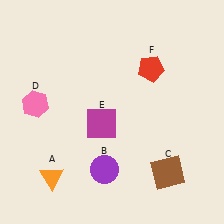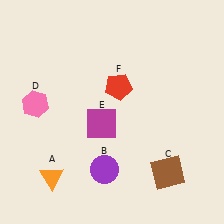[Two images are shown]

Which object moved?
The red pentagon (F) moved left.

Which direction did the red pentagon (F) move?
The red pentagon (F) moved left.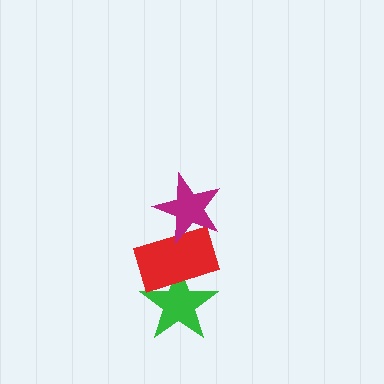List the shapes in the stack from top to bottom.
From top to bottom: the magenta star, the red rectangle, the green star.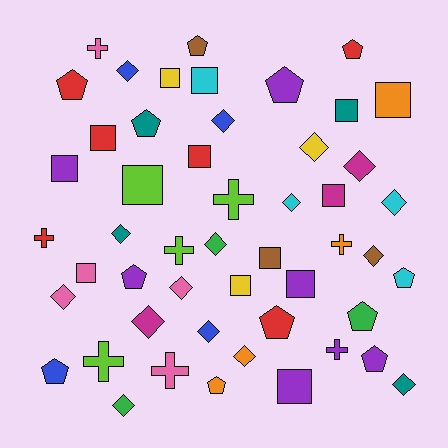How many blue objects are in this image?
There are 4 blue objects.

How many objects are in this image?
There are 50 objects.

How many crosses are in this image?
There are 8 crosses.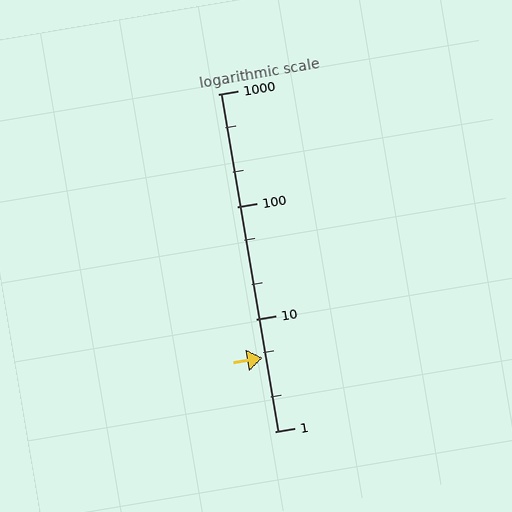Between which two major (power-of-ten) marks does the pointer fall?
The pointer is between 1 and 10.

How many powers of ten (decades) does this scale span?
The scale spans 3 decades, from 1 to 1000.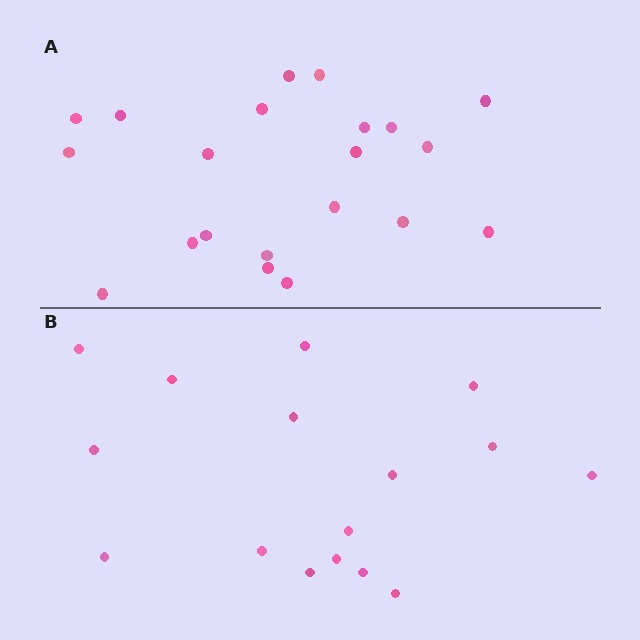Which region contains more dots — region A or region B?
Region A (the top region) has more dots.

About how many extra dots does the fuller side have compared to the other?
Region A has about 5 more dots than region B.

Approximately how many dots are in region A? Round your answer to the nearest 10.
About 20 dots. (The exact count is 21, which rounds to 20.)